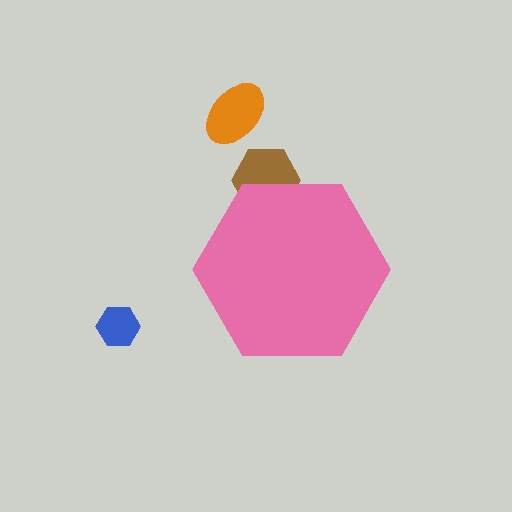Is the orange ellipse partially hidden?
No, the orange ellipse is fully visible.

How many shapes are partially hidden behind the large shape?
1 shape is partially hidden.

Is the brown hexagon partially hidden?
Yes, the brown hexagon is partially hidden behind the pink hexagon.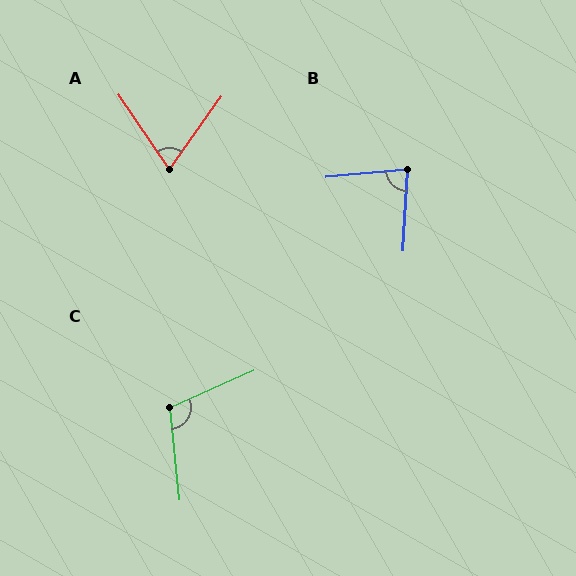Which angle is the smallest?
A, at approximately 70 degrees.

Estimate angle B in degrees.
Approximately 82 degrees.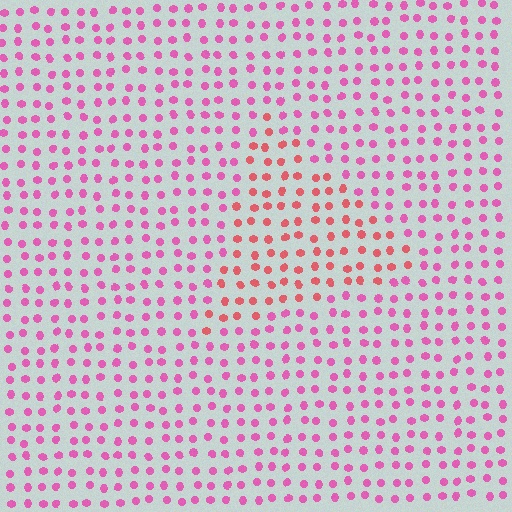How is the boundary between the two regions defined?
The boundary is defined purely by a slight shift in hue (about 34 degrees). Spacing, size, and orientation are identical on both sides.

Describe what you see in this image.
The image is filled with small pink elements in a uniform arrangement. A triangle-shaped region is visible where the elements are tinted to a slightly different hue, forming a subtle color boundary.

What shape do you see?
I see a triangle.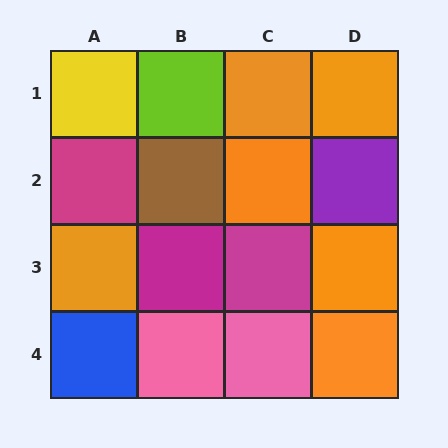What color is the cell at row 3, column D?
Orange.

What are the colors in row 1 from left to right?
Yellow, lime, orange, orange.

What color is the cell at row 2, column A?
Magenta.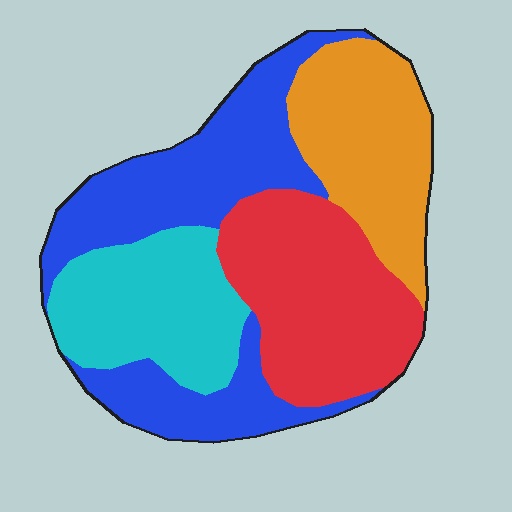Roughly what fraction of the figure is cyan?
Cyan covers roughly 20% of the figure.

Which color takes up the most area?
Blue, at roughly 35%.